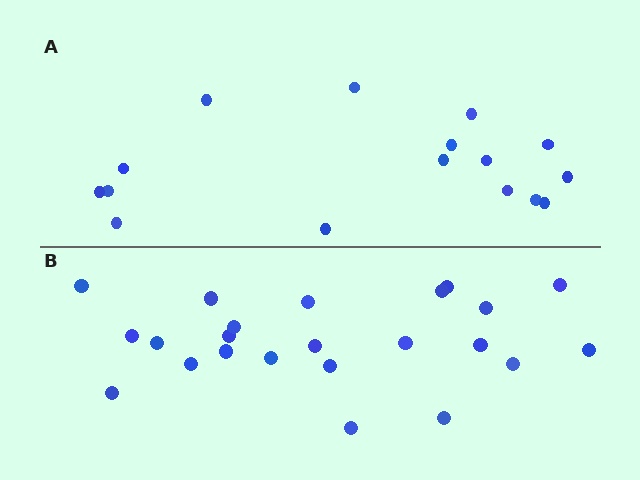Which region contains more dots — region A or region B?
Region B (the bottom region) has more dots.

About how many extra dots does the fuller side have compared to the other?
Region B has roughly 8 or so more dots than region A.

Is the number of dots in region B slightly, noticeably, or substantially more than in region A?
Region B has noticeably more, but not dramatically so. The ratio is roughly 1.4 to 1.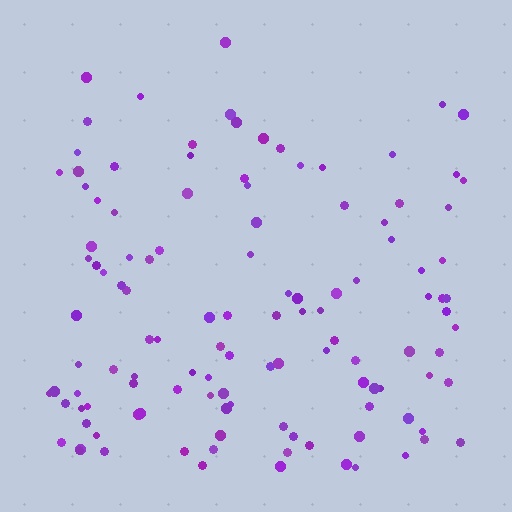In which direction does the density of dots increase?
From top to bottom, with the bottom side densest.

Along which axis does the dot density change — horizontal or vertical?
Vertical.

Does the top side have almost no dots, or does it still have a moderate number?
Still a moderate number, just noticeably fewer than the bottom.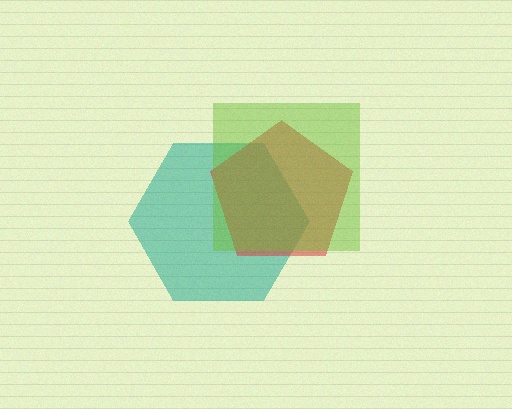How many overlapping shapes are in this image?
There are 3 overlapping shapes in the image.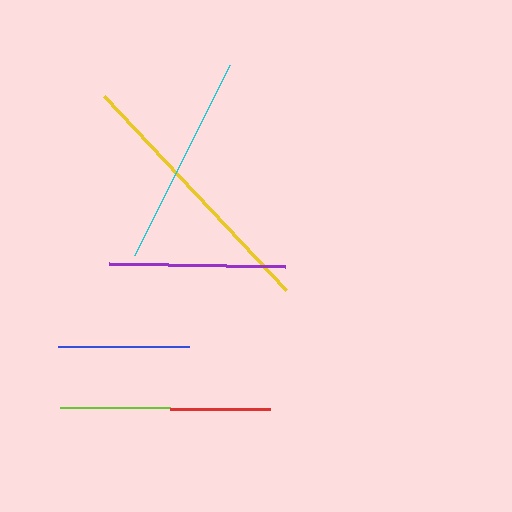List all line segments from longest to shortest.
From longest to shortest: yellow, cyan, purple, blue, lime, red.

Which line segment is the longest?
The yellow line is the longest at approximately 266 pixels.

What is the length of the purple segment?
The purple segment is approximately 176 pixels long.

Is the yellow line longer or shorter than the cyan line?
The yellow line is longer than the cyan line.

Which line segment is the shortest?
The red line is the shortest at approximately 100 pixels.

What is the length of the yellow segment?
The yellow segment is approximately 266 pixels long.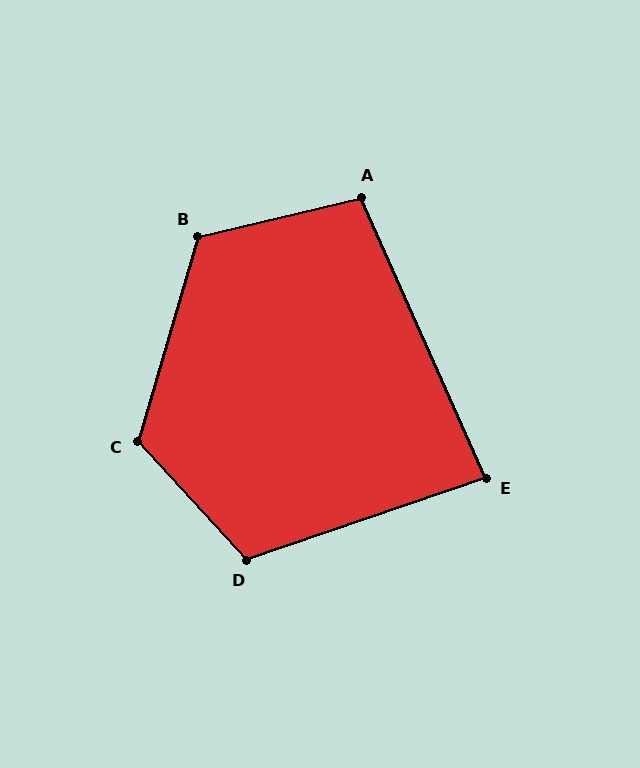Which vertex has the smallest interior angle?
E, at approximately 85 degrees.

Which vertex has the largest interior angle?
C, at approximately 121 degrees.